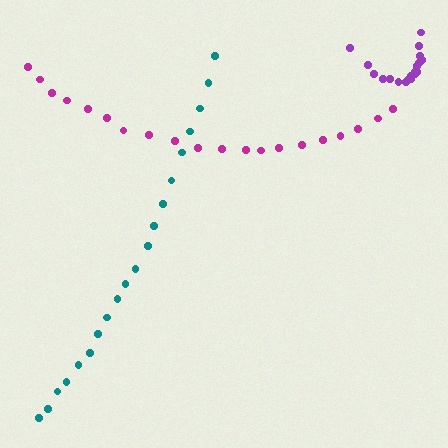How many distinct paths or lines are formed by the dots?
There are 3 distinct paths.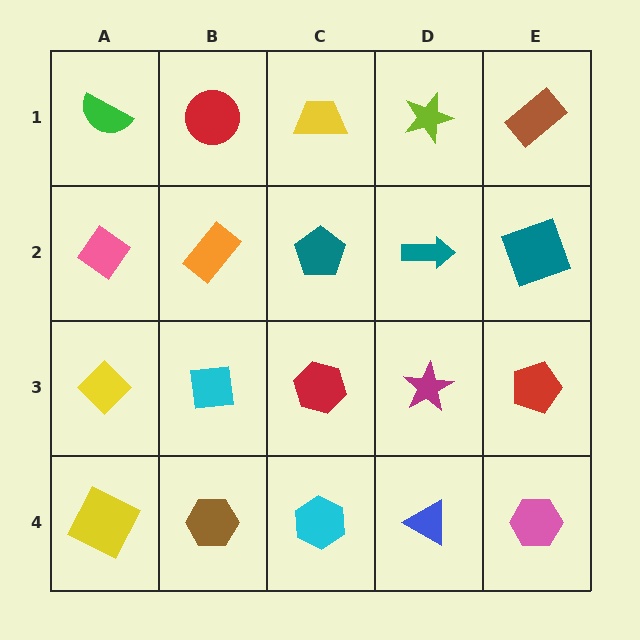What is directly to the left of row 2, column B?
A pink diamond.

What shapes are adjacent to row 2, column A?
A green semicircle (row 1, column A), a yellow diamond (row 3, column A), an orange rectangle (row 2, column B).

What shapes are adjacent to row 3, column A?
A pink diamond (row 2, column A), a yellow square (row 4, column A), a cyan square (row 3, column B).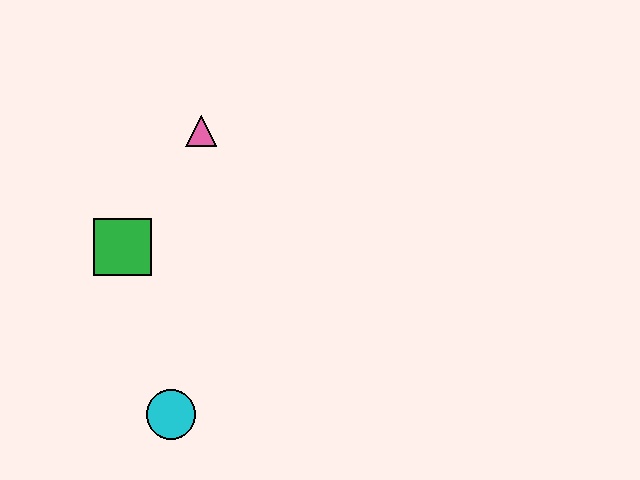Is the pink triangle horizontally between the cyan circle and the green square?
No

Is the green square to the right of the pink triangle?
No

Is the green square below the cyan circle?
No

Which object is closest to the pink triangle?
The green square is closest to the pink triangle.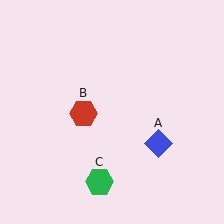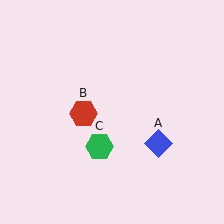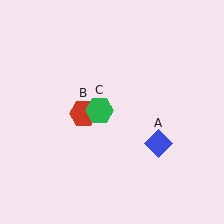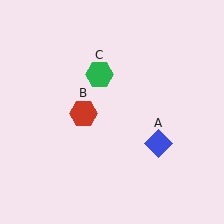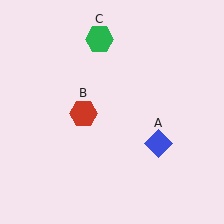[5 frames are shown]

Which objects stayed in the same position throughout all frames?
Blue diamond (object A) and red hexagon (object B) remained stationary.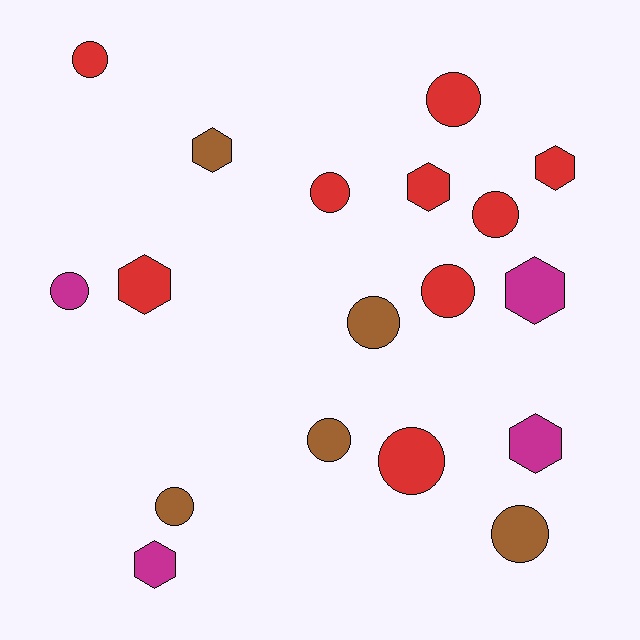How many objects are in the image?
There are 18 objects.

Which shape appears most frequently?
Circle, with 11 objects.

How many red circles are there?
There are 6 red circles.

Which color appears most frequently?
Red, with 9 objects.